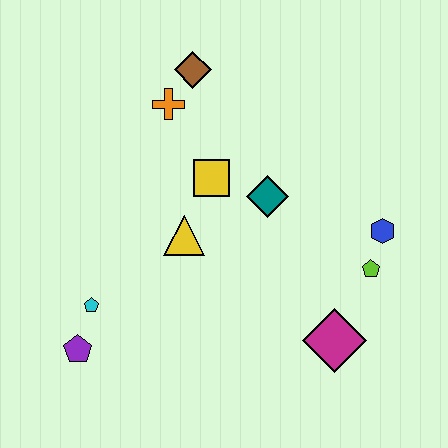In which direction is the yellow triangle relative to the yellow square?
The yellow triangle is below the yellow square.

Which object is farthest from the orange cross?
The magenta diamond is farthest from the orange cross.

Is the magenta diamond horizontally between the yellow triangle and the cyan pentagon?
No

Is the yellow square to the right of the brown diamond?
Yes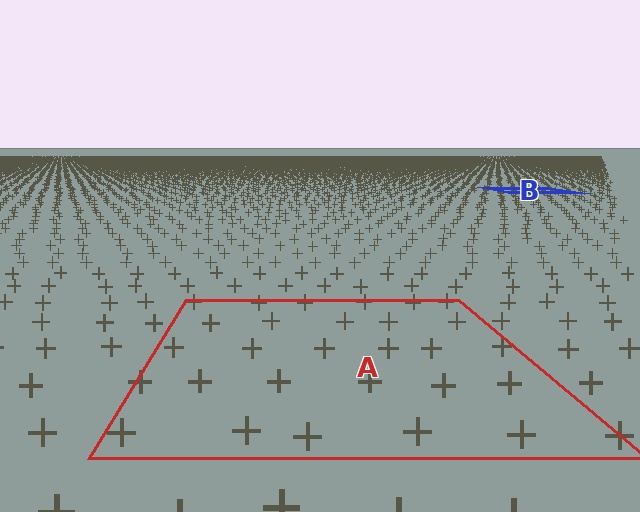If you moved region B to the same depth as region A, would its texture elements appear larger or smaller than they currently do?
They would appear larger. At a closer depth, the same texture elements are projected at a bigger on-screen size.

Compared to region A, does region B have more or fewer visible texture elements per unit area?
Region B has more texture elements per unit area — they are packed more densely because it is farther away.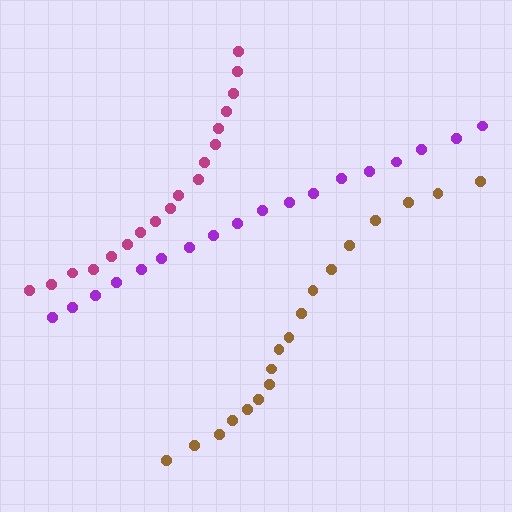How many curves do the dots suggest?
There are 3 distinct paths.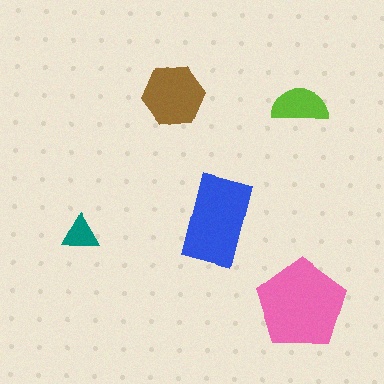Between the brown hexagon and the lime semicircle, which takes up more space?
The brown hexagon.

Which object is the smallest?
The teal triangle.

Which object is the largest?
The pink pentagon.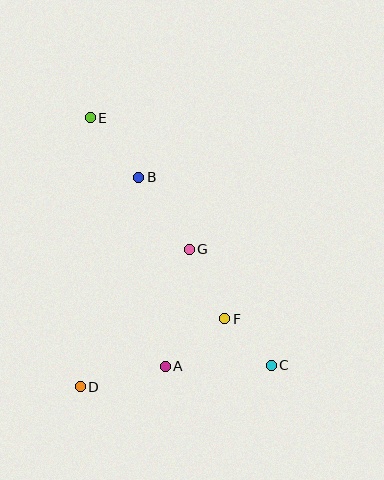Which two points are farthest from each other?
Points C and E are farthest from each other.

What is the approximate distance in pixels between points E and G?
The distance between E and G is approximately 165 pixels.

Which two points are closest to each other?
Points C and F are closest to each other.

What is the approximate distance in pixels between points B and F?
The distance between B and F is approximately 166 pixels.